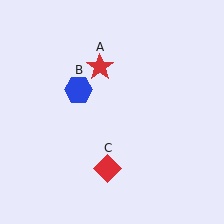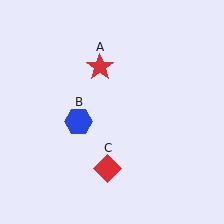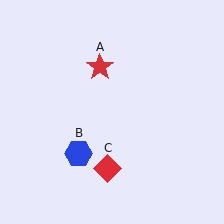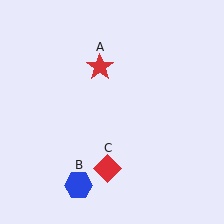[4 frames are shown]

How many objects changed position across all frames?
1 object changed position: blue hexagon (object B).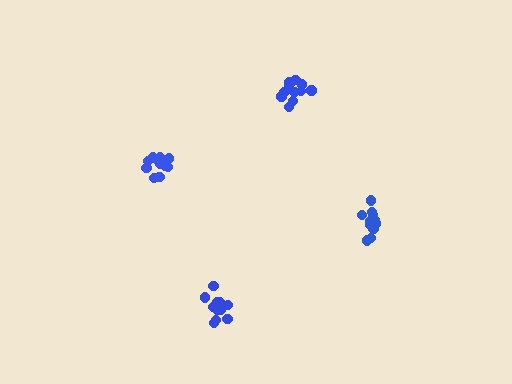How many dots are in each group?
Group 1: 11 dots, Group 2: 12 dots, Group 3: 13 dots, Group 4: 12 dots (48 total).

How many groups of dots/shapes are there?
There are 4 groups.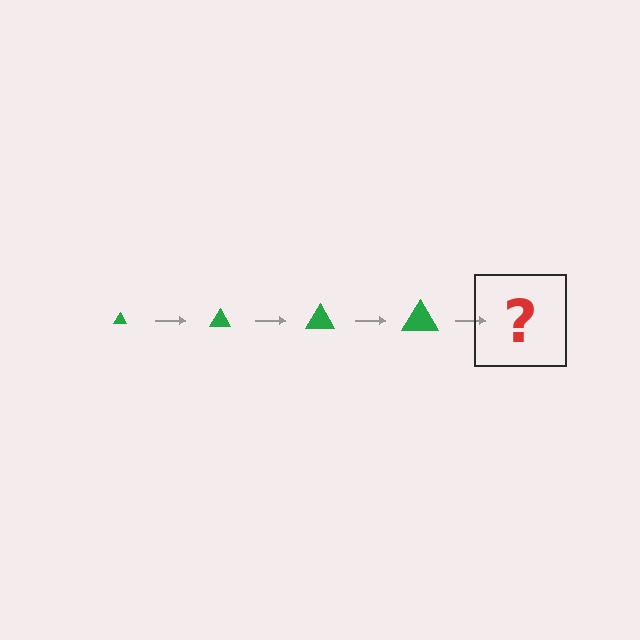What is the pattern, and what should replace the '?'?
The pattern is that the triangle gets progressively larger each step. The '?' should be a green triangle, larger than the previous one.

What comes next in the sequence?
The next element should be a green triangle, larger than the previous one.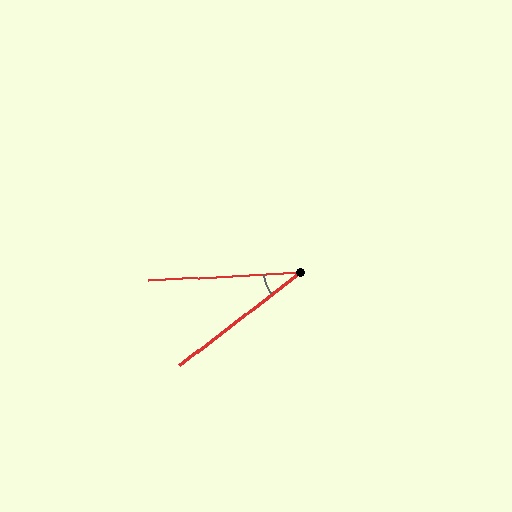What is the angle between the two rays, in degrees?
Approximately 34 degrees.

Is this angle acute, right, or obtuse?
It is acute.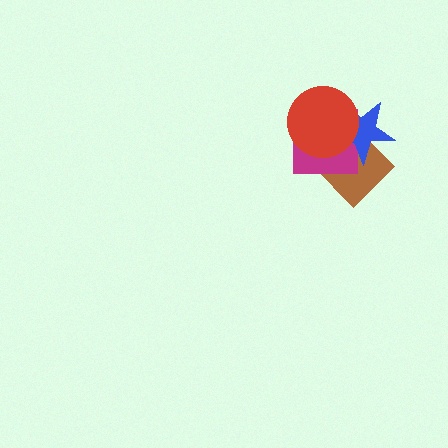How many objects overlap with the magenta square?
3 objects overlap with the magenta square.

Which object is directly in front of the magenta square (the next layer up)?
The blue star is directly in front of the magenta square.